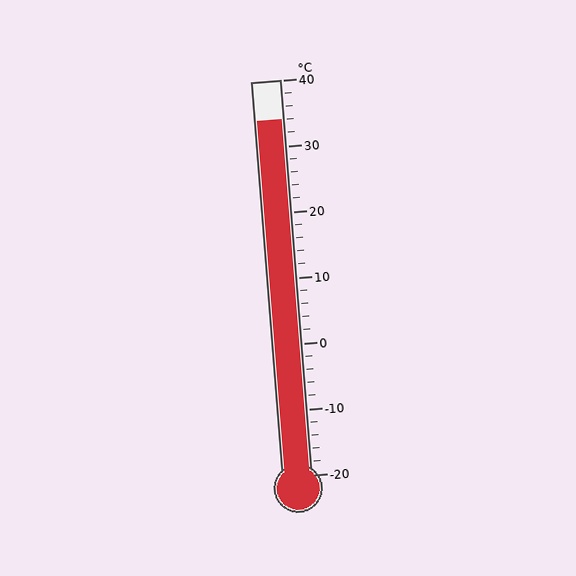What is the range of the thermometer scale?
The thermometer scale ranges from -20°C to 40°C.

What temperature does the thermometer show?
The thermometer shows approximately 34°C.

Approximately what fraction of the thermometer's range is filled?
The thermometer is filled to approximately 90% of its range.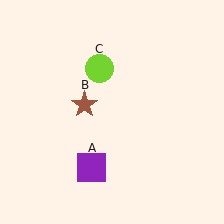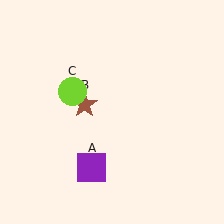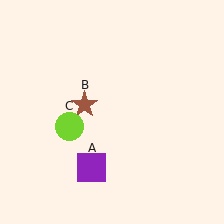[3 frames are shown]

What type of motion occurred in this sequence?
The lime circle (object C) rotated counterclockwise around the center of the scene.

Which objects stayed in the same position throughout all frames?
Purple square (object A) and brown star (object B) remained stationary.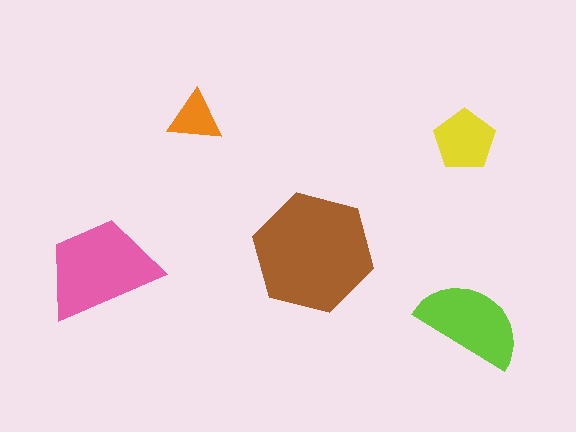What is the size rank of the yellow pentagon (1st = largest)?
4th.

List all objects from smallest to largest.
The orange triangle, the yellow pentagon, the lime semicircle, the pink trapezoid, the brown hexagon.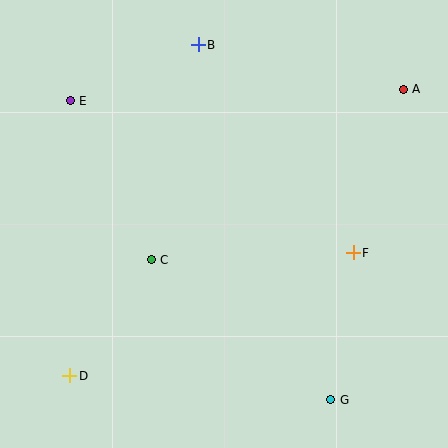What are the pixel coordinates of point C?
Point C is at (151, 260).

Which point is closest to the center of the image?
Point C at (151, 260) is closest to the center.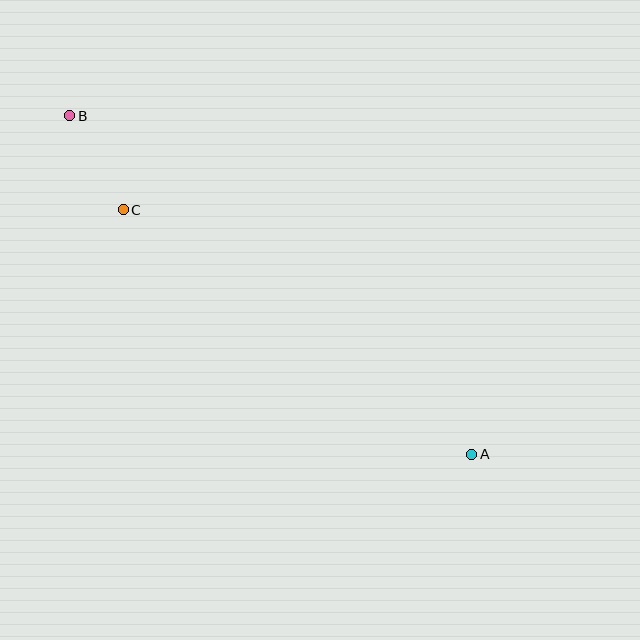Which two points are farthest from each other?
Points A and B are farthest from each other.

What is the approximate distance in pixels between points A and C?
The distance between A and C is approximately 426 pixels.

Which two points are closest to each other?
Points B and C are closest to each other.